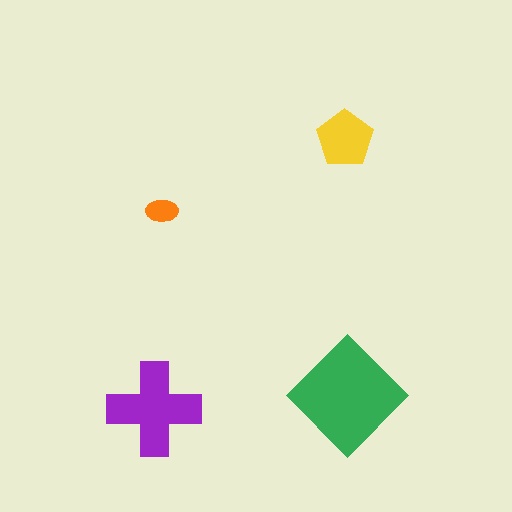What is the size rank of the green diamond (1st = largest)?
1st.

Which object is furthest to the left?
The purple cross is leftmost.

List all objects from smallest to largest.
The orange ellipse, the yellow pentagon, the purple cross, the green diamond.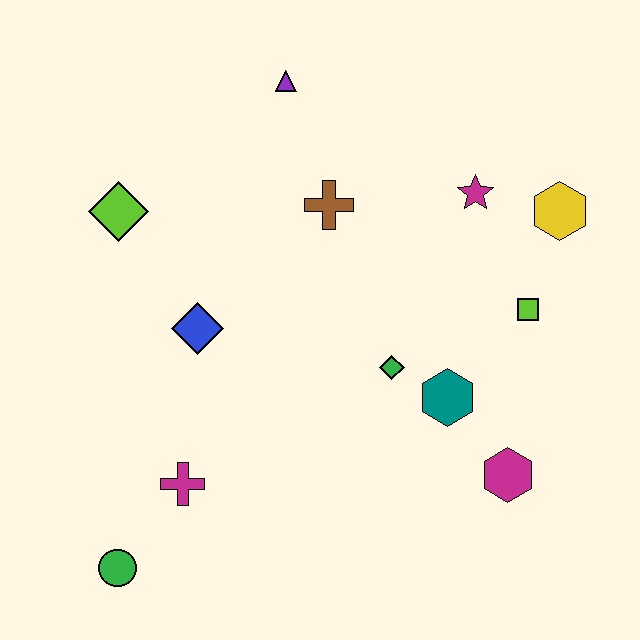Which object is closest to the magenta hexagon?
The teal hexagon is closest to the magenta hexagon.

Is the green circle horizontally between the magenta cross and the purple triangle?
No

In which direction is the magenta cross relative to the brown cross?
The magenta cross is below the brown cross.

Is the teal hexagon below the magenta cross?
No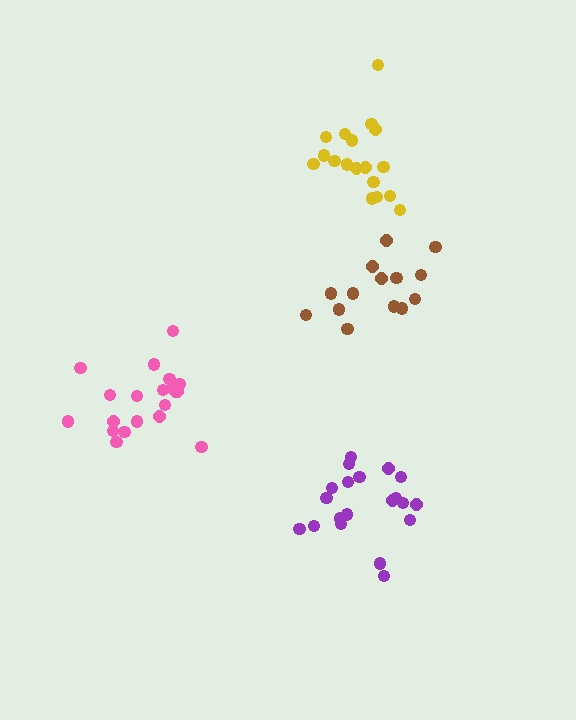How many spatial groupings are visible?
There are 4 spatial groupings.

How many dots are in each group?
Group 1: 20 dots, Group 2: 18 dots, Group 3: 14 dots, Group 4: 20 dots (72 total).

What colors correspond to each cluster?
The clusters are colored: purple, yellow, brown, pink.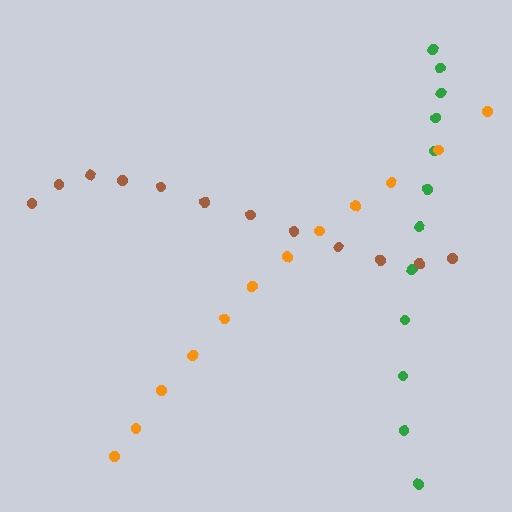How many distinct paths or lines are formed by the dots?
There are 3 distinct paths.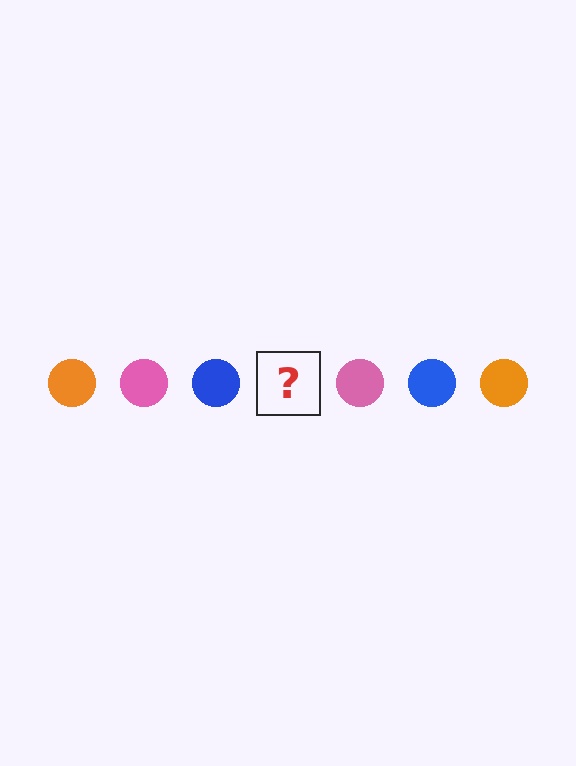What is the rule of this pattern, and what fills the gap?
The rule is that the pattern cycles through orange, pink, blue circles. The gap should be filled with an orange circle.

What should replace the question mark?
The question mark should be replaced with an orange circle.